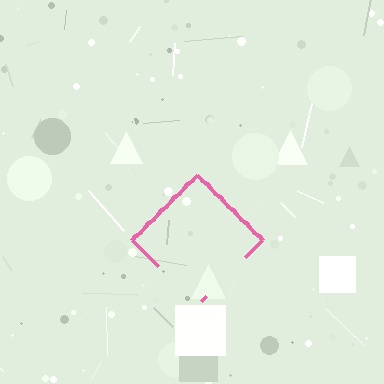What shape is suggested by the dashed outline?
The dashed outline suggests a diamond.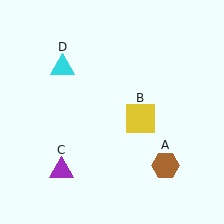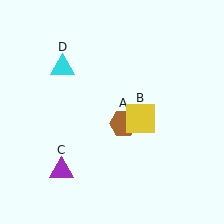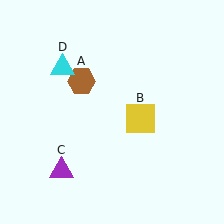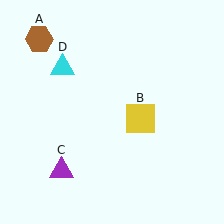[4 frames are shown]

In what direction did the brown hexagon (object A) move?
The brown hexagon (object A) moved up and to the left.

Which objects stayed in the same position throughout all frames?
Yellow square (object B) and purple triangle (object C) and cyan triangle (object D) remained stationary.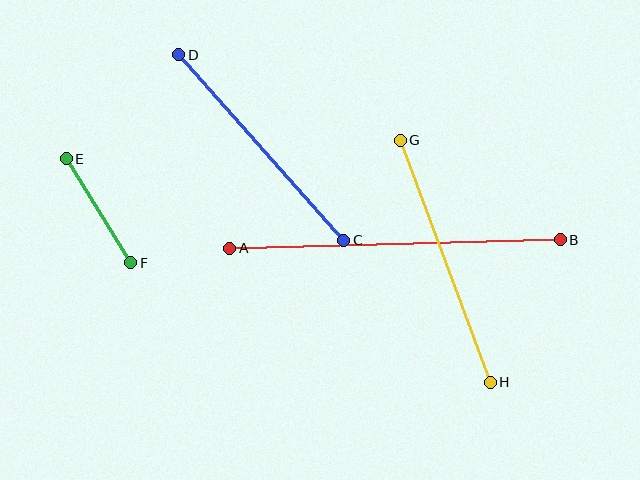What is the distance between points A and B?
The distance is approximately 330 pixels.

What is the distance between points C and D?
The distance is approximately 248 pixels.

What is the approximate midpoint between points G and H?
The midpoint is at approximately (445, 261) pixels.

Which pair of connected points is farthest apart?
Points A and B are farthest apart.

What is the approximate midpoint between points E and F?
The midpoint is at approximately (98, 211) pixels.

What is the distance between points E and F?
The distance is approximately 122 pixels.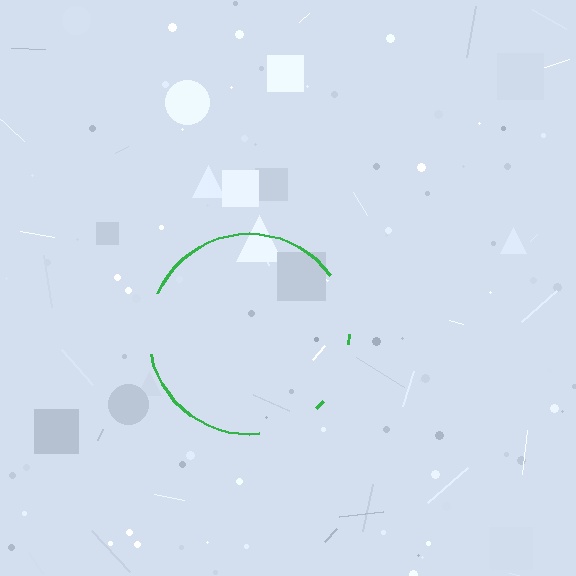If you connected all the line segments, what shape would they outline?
They would outline a circle.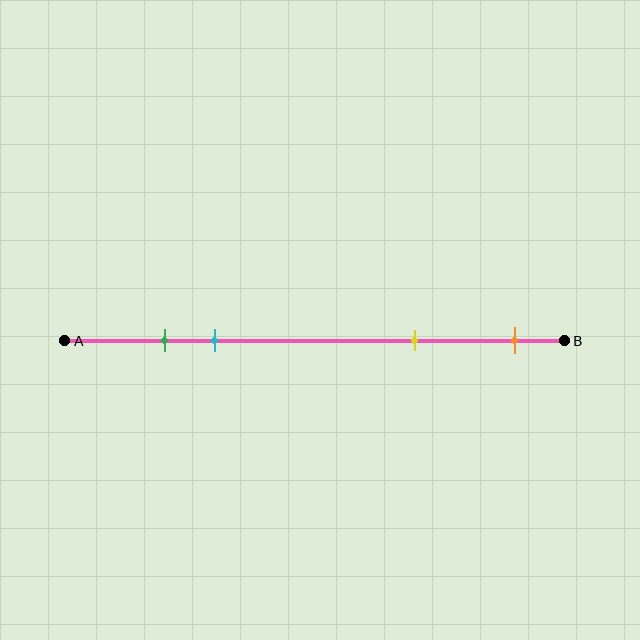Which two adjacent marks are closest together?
The green and cyan marks are the closest adjacent pair.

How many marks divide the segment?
There are 4 marks dividing the segment.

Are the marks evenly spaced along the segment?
No, the marks are not evenly spaced.